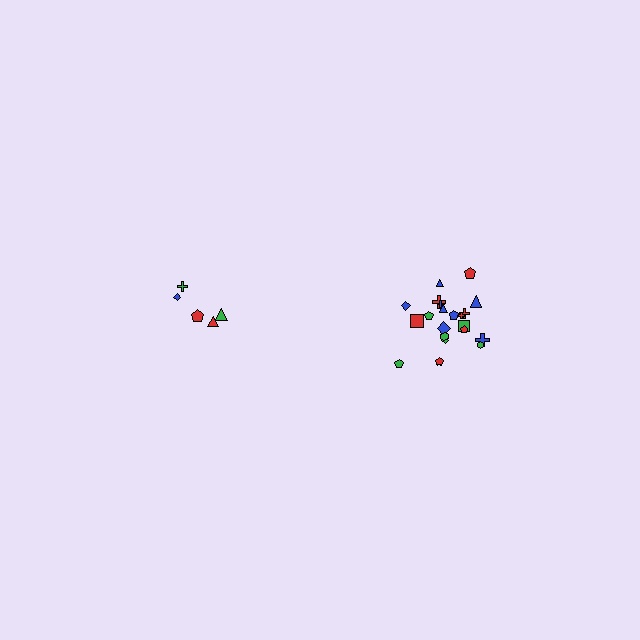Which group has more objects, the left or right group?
The right group.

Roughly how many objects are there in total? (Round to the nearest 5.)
Roughly 25 objects in total.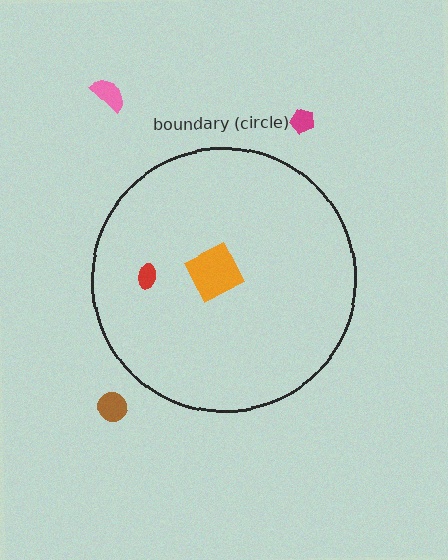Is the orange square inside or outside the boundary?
Inside.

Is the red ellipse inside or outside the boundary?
Inside.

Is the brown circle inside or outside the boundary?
Outside.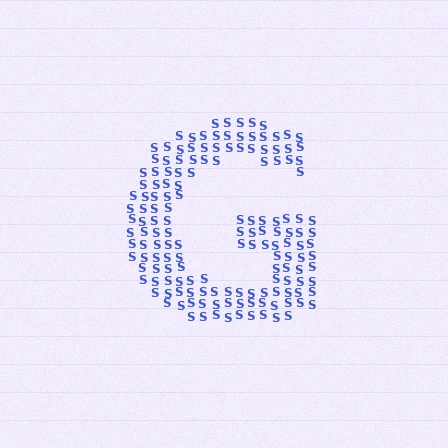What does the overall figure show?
The overall figure shows the letter G.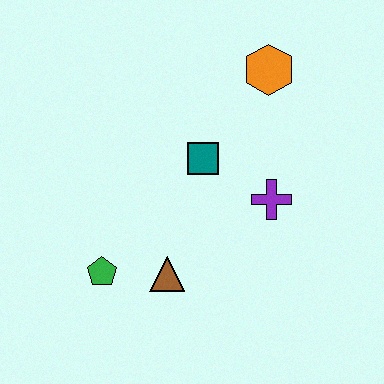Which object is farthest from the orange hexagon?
The green pentagon is farthest from the orange hexagon.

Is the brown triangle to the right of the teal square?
No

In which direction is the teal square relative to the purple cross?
The teal square is to the left of the purple cross.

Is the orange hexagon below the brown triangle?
No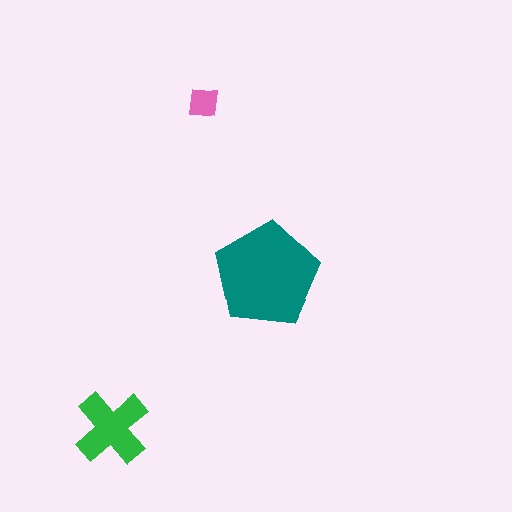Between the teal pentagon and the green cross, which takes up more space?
The teal pentagon.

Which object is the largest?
The teal pentagon.